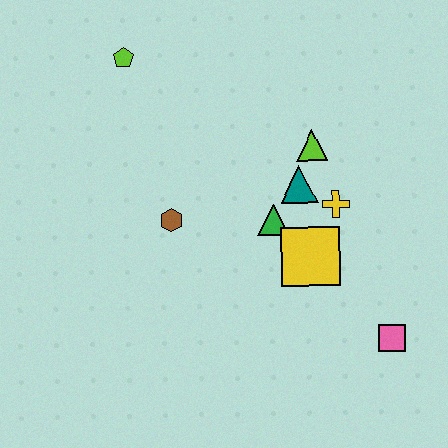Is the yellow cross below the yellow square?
No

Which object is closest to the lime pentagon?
The brown hexagon is closest to the lime pentagon.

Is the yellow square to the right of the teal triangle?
Yes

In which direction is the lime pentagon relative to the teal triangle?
The lime pentagon is to the left of the teal triangle.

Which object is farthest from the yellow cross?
The lime pentagon is farthest from the yellow cross.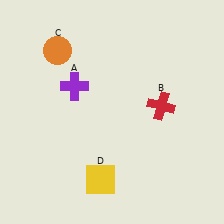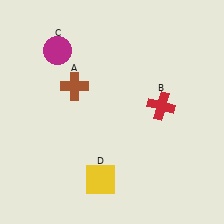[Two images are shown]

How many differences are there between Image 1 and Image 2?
There are 2 differences between the two images.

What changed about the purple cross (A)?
In Image 1, A is purple. In Image 2, it changed to brown.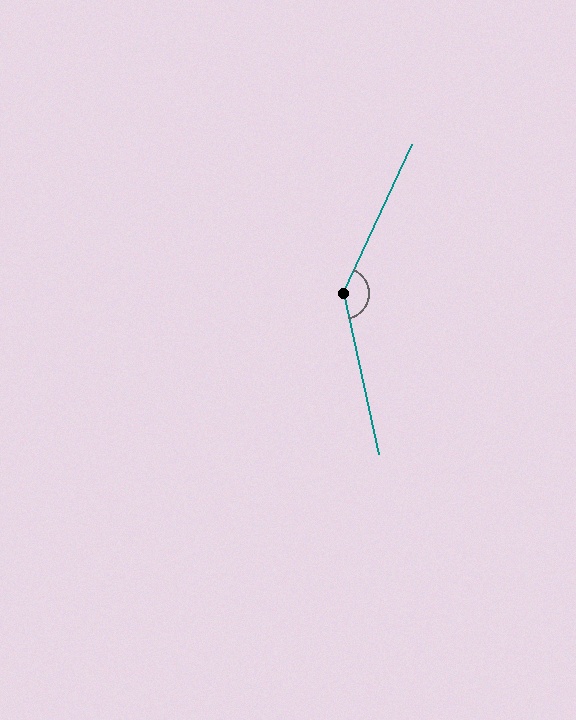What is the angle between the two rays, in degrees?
Approximately 143 degrees.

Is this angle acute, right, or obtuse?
It is obtuse.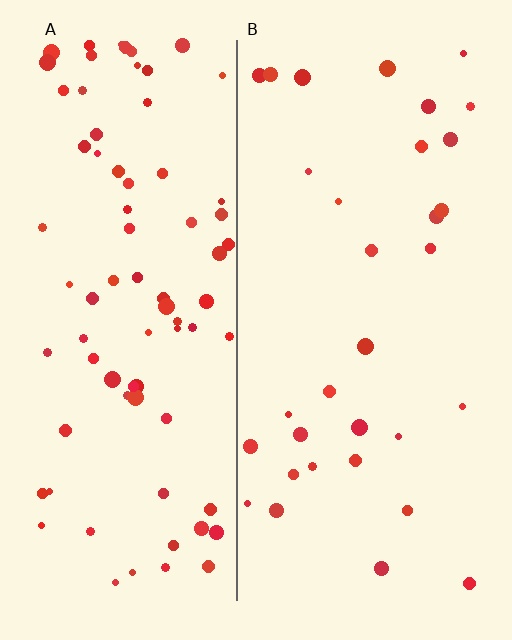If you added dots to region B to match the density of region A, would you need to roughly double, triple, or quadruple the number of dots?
Approximately double.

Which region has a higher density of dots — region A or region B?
A (the left).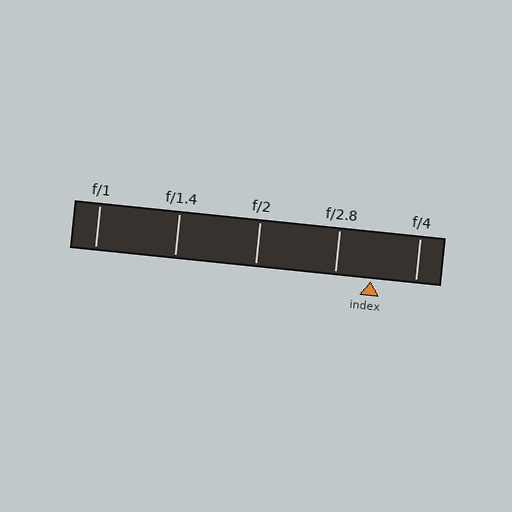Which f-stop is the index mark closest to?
The index mark is closest to f/2.8.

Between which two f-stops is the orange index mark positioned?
The index mark is between f/2.8 and f/4.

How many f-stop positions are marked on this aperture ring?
There are 5 f-stop positions marked.